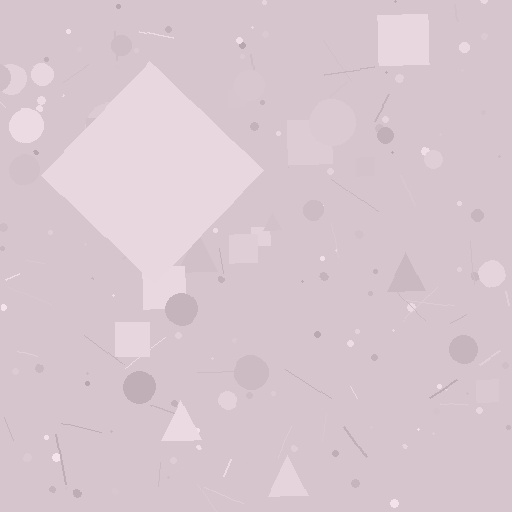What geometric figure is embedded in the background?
A diamond is embedded in the background.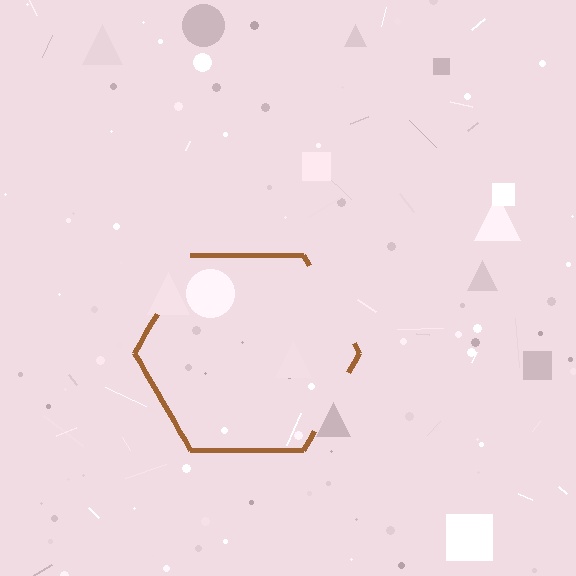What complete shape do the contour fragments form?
The contour fragments form a hexagon.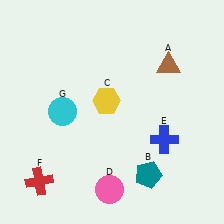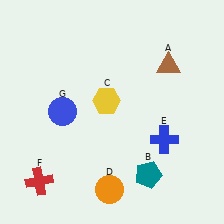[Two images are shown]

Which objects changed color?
D changed from pink to orange. G changed from cyan to blue.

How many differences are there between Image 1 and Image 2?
There are 2 differences between the two images.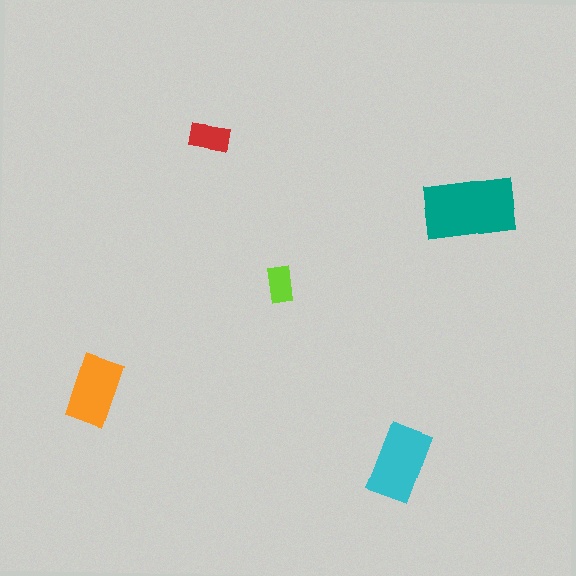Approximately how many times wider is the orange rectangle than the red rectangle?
About 1.5 times wider.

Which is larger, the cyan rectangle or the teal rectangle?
The teal one.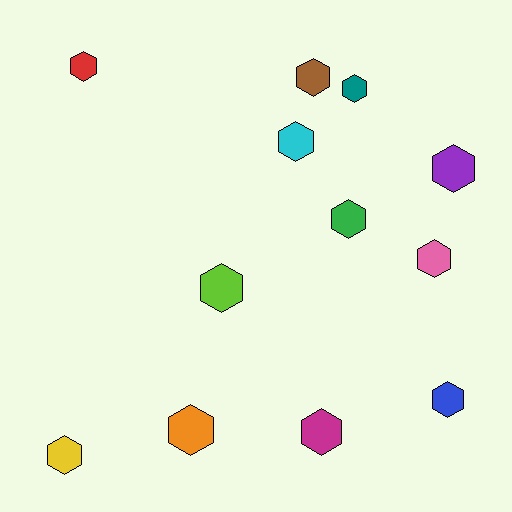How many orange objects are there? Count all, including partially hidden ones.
There is 1 orange object.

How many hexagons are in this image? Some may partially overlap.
There are 12 hexagons.